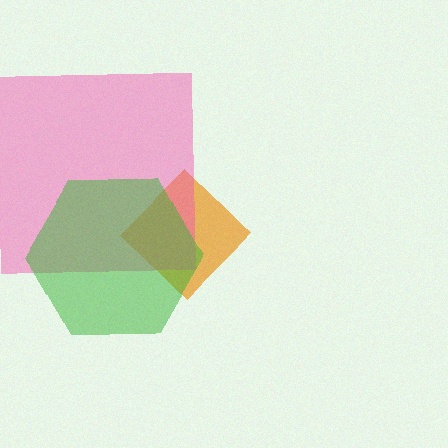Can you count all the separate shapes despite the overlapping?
Yes, there are 3 separate shapes.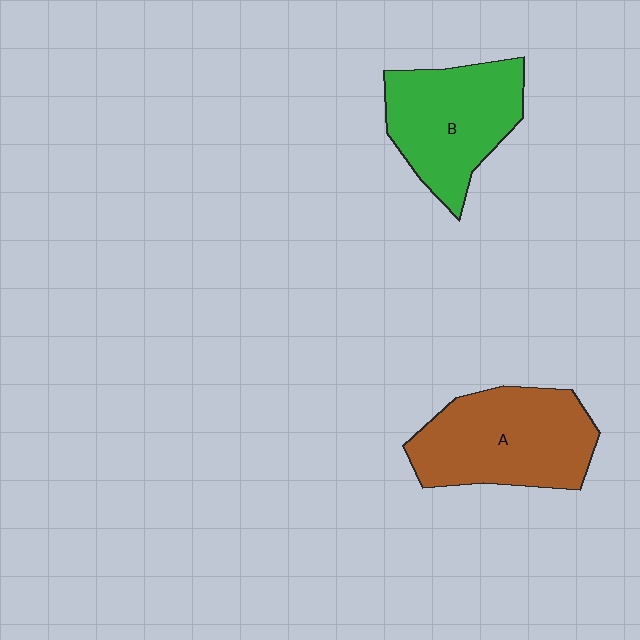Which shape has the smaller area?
Shape B (green).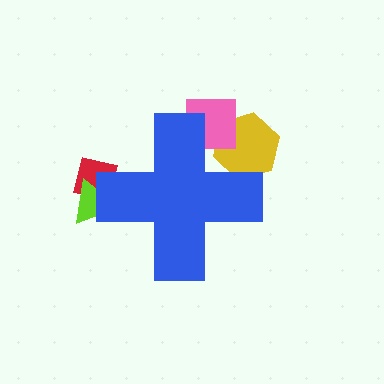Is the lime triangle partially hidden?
Yes, the lime triangle is partially hidden behind the blue cross.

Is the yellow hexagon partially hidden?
Yes, the yellow hexagon is partially hidden behind the blue cross.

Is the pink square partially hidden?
Yes, the pink square is partially hidden behind the blue cross.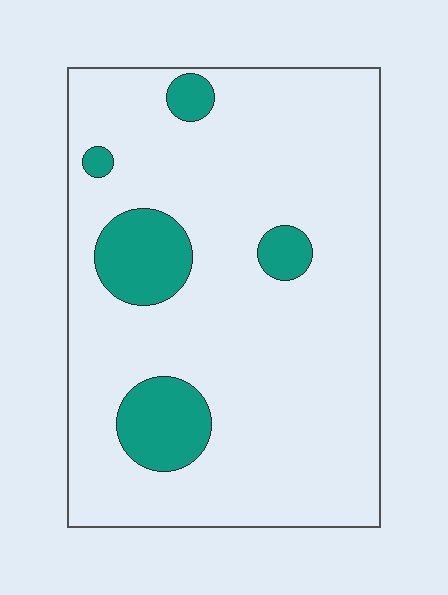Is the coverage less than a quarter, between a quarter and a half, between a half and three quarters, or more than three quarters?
Less than a quarter.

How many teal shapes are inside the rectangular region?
5.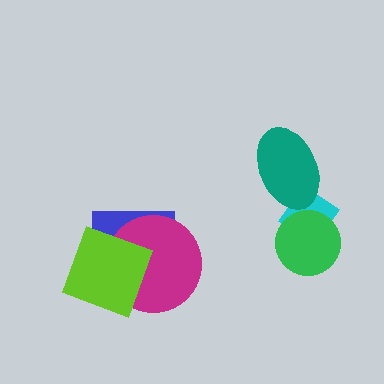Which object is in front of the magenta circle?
The lime square is in front of the magenta circle.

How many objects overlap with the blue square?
2 objects overlap with the blue square.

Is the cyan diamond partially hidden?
Yes, it is partially covered by another shape.